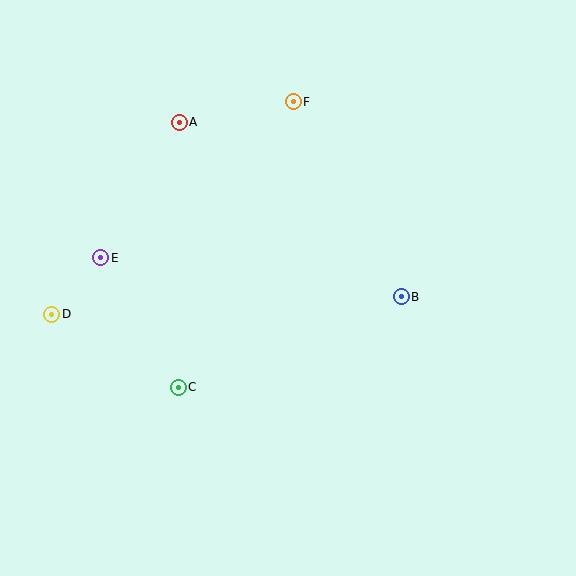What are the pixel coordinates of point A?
Point A is at (179, 122).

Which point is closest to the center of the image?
Point B at (401, 297) is closest to the center.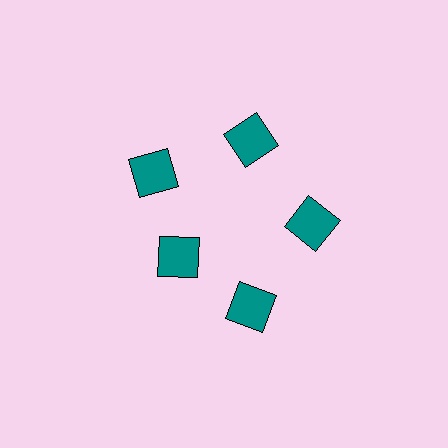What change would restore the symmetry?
The symmetry would be restored by moving it outward, back onto the ring so that all 5 squares sit at equal angles and equal distance from the center.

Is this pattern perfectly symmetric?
No. The 5 teal squares are arranged in a ring, but one element near the 8 o'clock position is pulled inward toward the center, breaking the 5-fold rotational symmetry.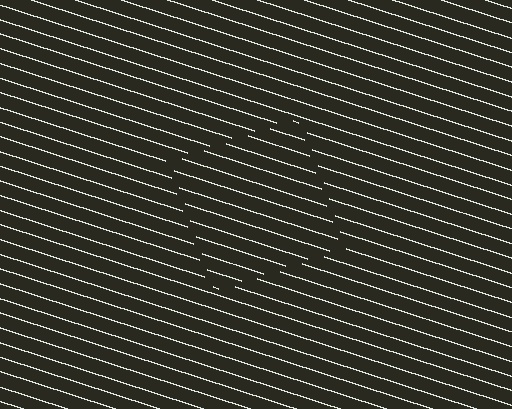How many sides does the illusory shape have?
4 sides — the line-ends trace a square.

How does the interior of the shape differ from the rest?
The interior of the shape contains the same grating, shifted by half a period — the contour is defined by the phase discontinuity where line-ends from the inner and outer gratings abut.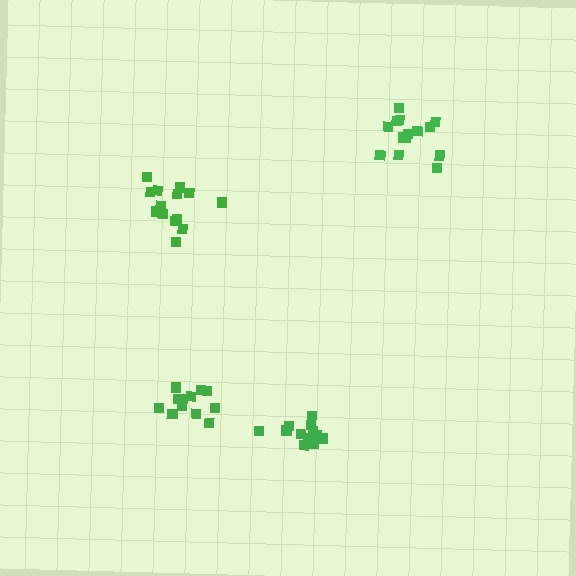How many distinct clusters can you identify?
There are 4 distinct clusters.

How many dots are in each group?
Group 1: 12 dots, Group 2: 15 dots, Group 3: 14 dots, Group 4: 12 dots (53 total).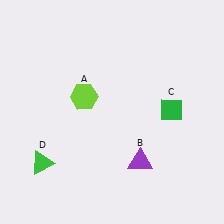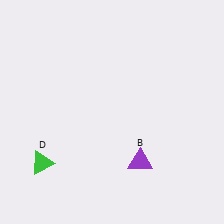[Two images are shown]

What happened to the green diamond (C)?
The green diamond (C) was removed in Image 2. It was in the top-right area of Image 1.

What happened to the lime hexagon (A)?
The lime hexagon (A) was removed in Image 2. It was in the top-left area of Image 1.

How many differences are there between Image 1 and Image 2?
There are 2 differences between the two images.